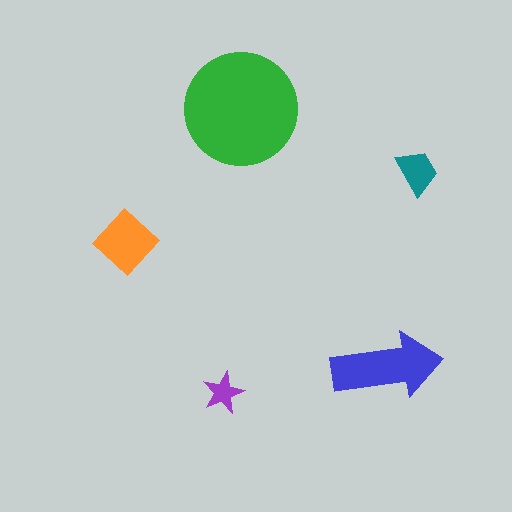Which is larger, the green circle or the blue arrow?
The green circle.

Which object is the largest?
The green circle.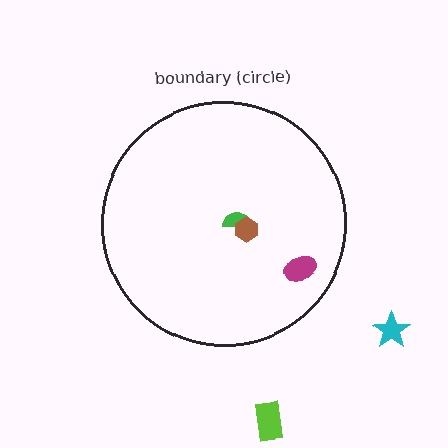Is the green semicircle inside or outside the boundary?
Inside.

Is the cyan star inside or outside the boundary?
Outside.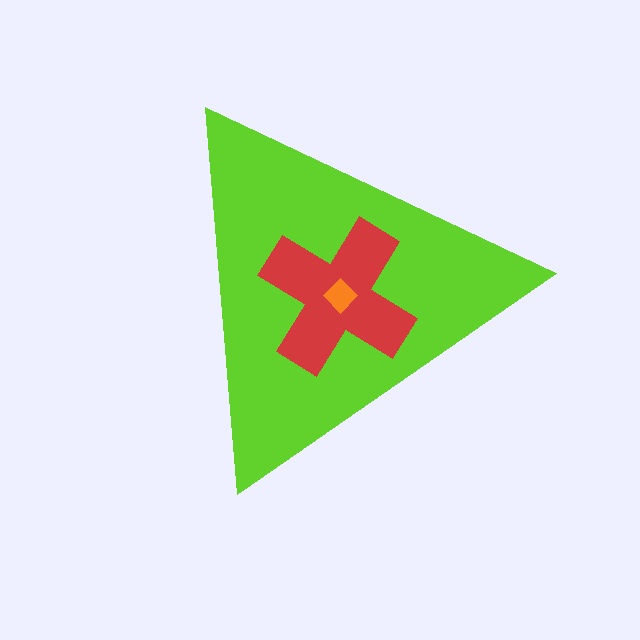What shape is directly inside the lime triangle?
The red cross.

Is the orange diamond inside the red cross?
Yes.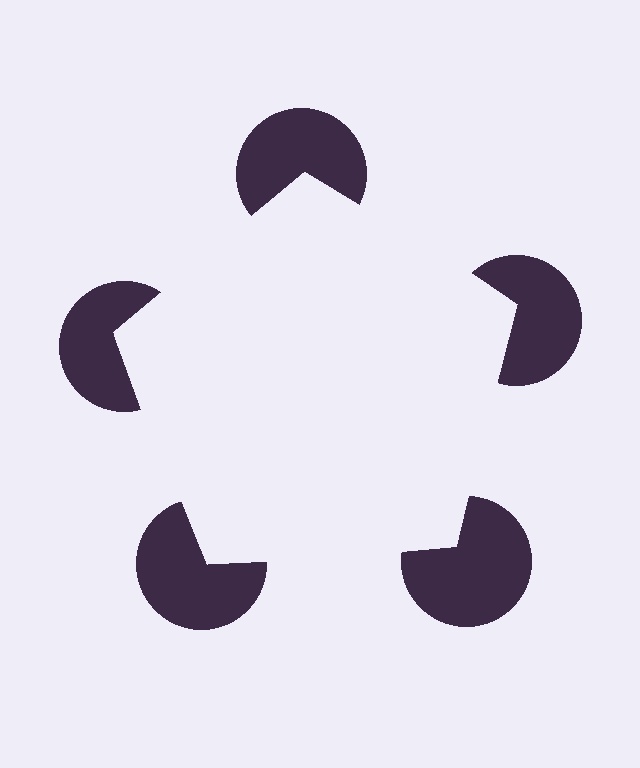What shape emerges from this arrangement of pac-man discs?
An illusory pentagon — its edges are inferred from the aligned wedge cuts in the pac-man discs, not physically drawn.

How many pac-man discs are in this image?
There are 5 — one at each vertex of the illusory pentagon.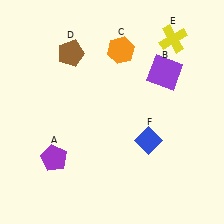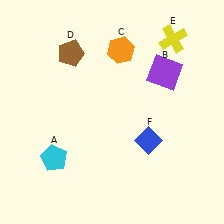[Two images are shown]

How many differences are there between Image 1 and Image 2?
There is 1 difference between the two images.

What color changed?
The pentagon (A) changed from purple in Image 1 to cyan in Image 2.